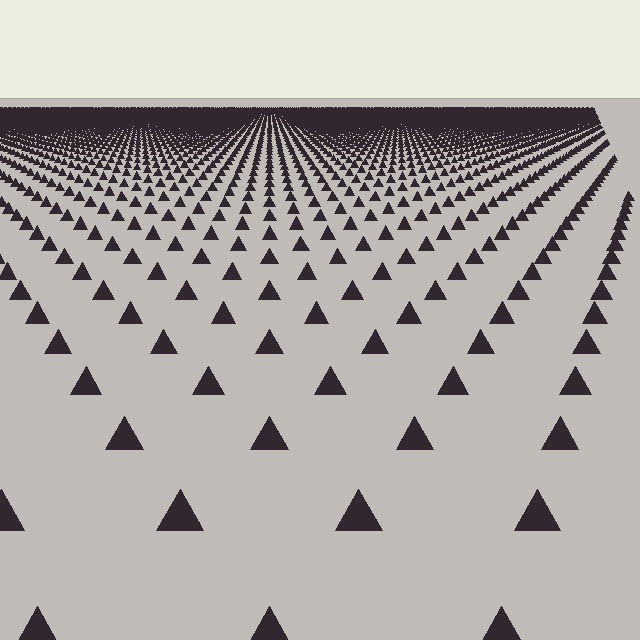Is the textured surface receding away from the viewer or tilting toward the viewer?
The surface is receding away from the viewer. Texture elements get smaller and denser toward the top.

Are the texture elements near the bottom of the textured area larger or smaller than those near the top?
Larger. Near the bottom, elements are closer to the viewer and appear at a bigger on-screen size.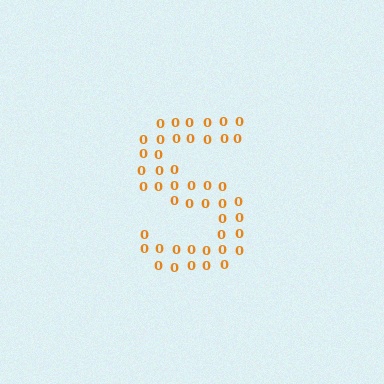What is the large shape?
The large shape is the letter S.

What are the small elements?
The small elements are digit 0's.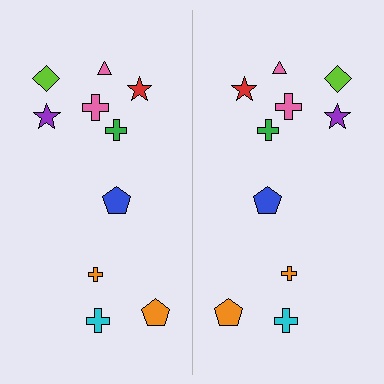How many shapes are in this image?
There are 20 shapes in this image.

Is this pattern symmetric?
Yes, this pattern has bilateral (reflection) symmetry.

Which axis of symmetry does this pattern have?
The pattern has a vertical axis of symmetry running through the center of the image.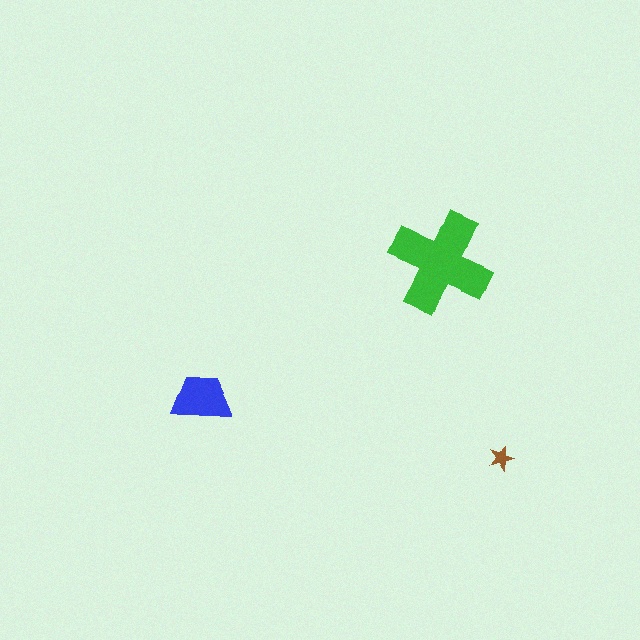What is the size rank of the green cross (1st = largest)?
1st.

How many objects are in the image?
There are 3 objects in the image.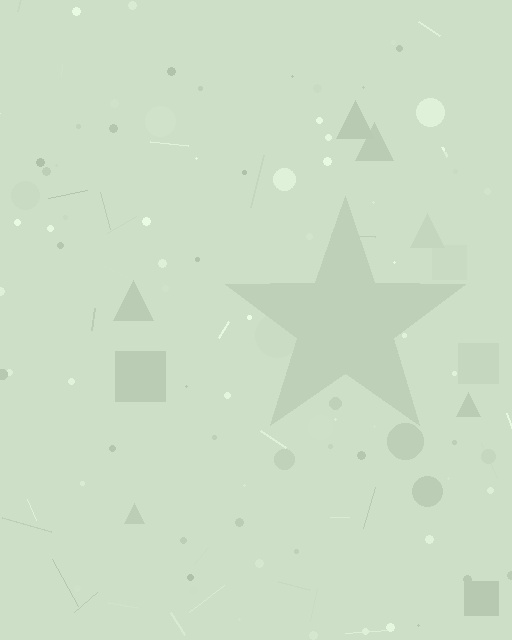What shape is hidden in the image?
A star is hidden in the image.